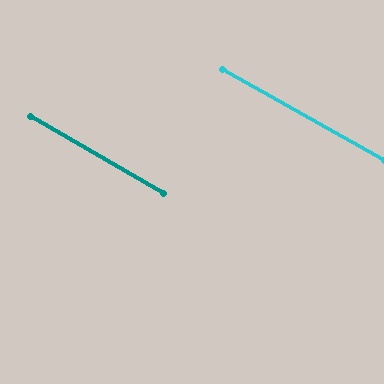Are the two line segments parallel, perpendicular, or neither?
Parallel — their directions differ by only 0.9°.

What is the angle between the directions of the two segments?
Approximately 1 degree.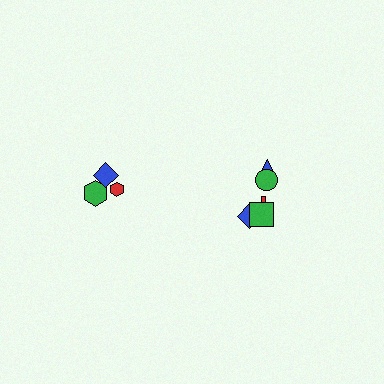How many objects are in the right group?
There are 5 objects.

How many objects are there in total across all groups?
There are 8 objects.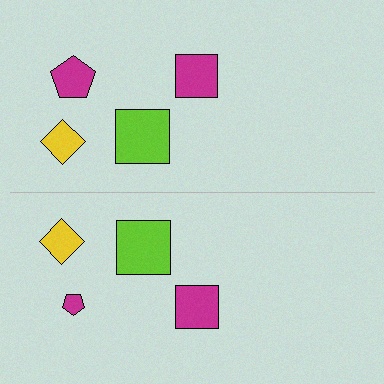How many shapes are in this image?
There are 8 shapes in this image.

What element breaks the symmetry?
The magenta pentagon on the bottom side has a different size than its mirror counterpart.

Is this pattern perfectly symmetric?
No, the pattern is not perfectly symmetric. The magenta pentagon on the bottom side has a different size than its mirror counterpart.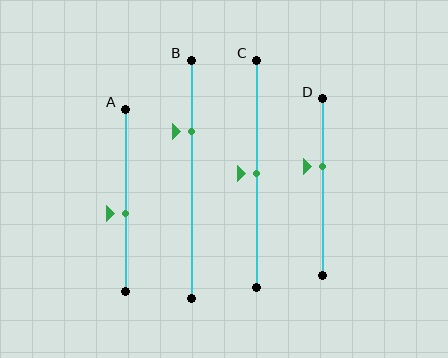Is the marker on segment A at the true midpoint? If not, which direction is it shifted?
No, the marker on segment A is shifted downward by about 7% of the segment length.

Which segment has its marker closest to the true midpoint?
Segment C has its marker closest to the true midpoint.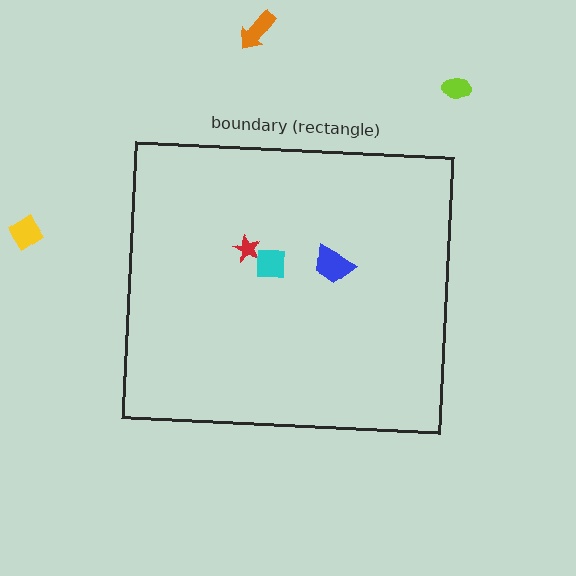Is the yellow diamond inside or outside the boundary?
Outside.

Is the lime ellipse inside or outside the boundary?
Outside.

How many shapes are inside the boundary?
3 inside, 3 outside.